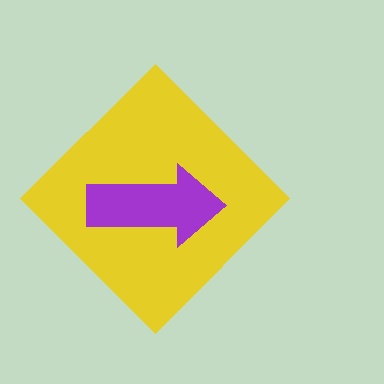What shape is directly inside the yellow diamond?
The purple arrow.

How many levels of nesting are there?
2.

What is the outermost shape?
The yellow diamond.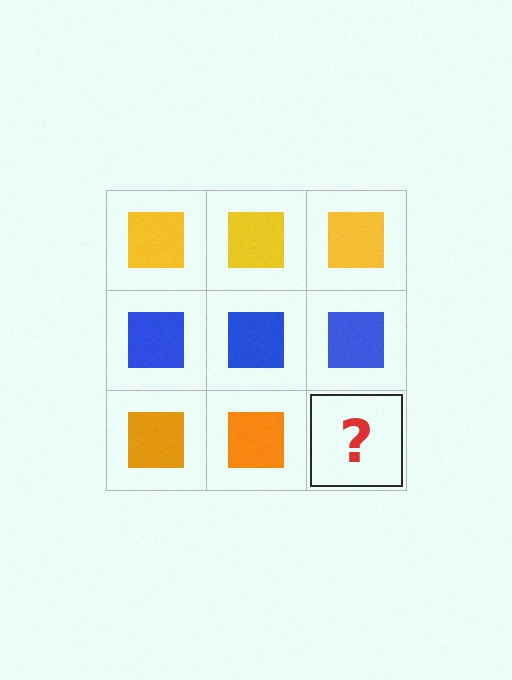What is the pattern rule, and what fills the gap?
The rule is that each row has a consistent color. The gap should be filled with an orange square.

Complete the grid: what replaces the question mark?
The question mark should be replaced with an orange square.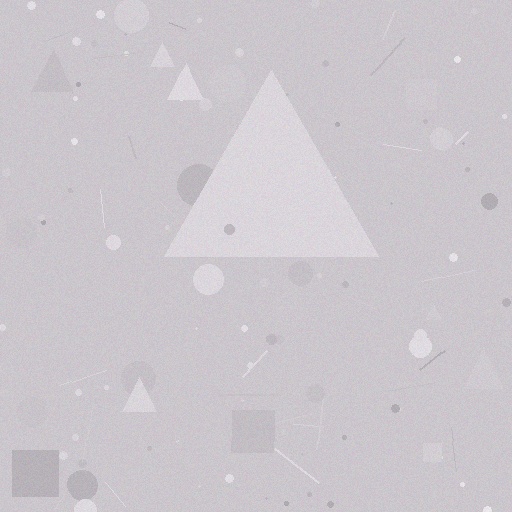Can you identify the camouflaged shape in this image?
The camouflaged shape is a triangle.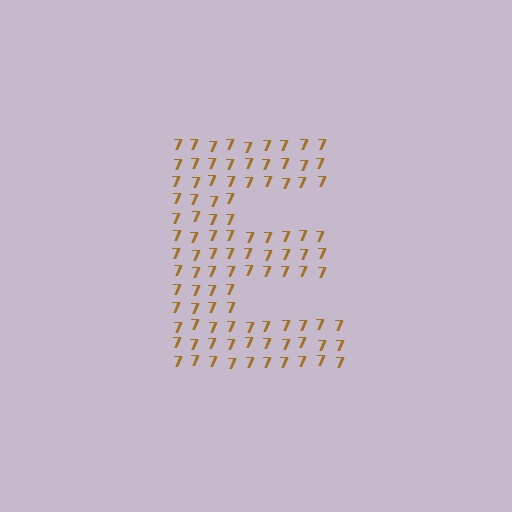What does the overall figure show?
The overall figure shows the letter E.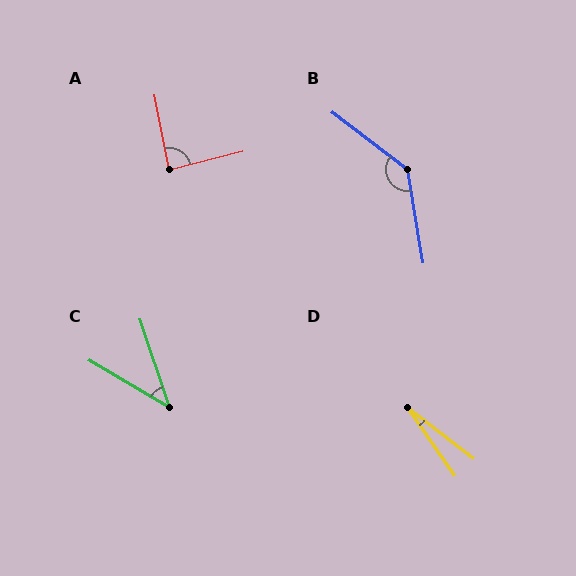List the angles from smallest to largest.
D (17°), C (42°), A (87°), B (137°).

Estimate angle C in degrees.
Approximately 42 degrees.